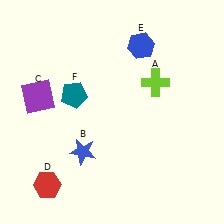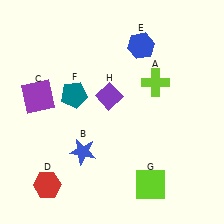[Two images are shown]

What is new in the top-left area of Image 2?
A purple diamond (H) was added in the top-left area of Image 2.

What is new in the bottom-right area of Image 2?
A lime square (G) was added in the bottom-right area of Image 2.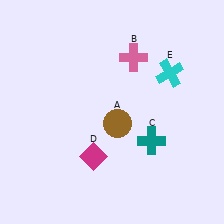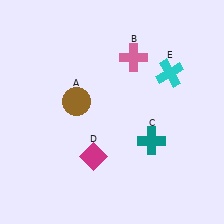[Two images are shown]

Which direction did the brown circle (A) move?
The brown circle (A) moved left.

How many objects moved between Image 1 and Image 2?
1 object moved between the two images.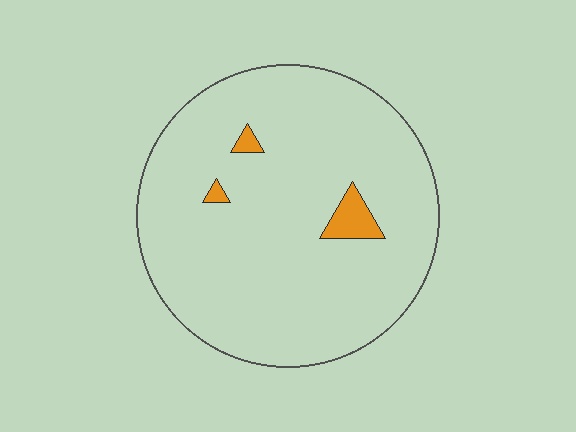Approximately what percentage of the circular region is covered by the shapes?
Approximately 5%.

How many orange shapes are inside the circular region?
3.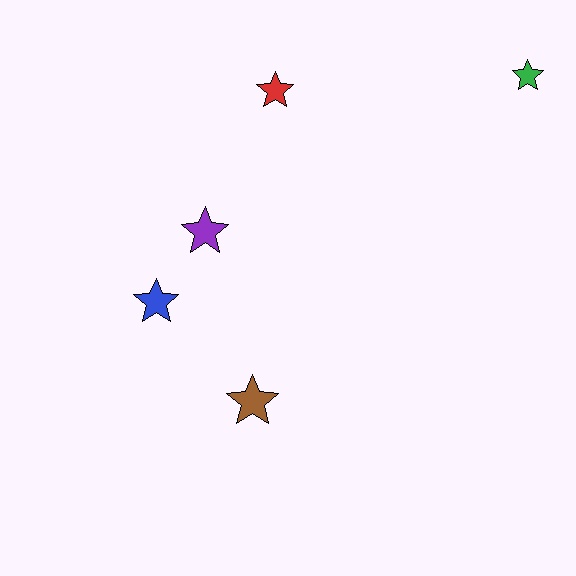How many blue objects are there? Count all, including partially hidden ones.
There is 1 blue object.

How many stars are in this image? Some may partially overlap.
There are 5 stars.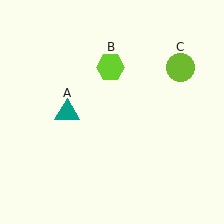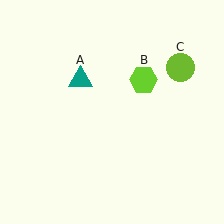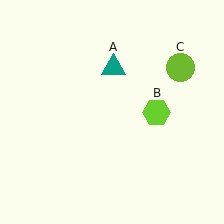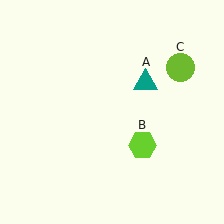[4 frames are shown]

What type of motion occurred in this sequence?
The teal triangle (object A), lime hexagon (object B) rotated clockwise around the center of the scene.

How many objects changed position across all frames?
2 objects changed position: teal triangle (object A), lime hexagon (object B).